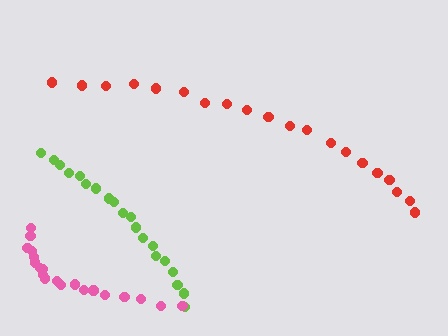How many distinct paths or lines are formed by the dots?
There are 3 distinct paths.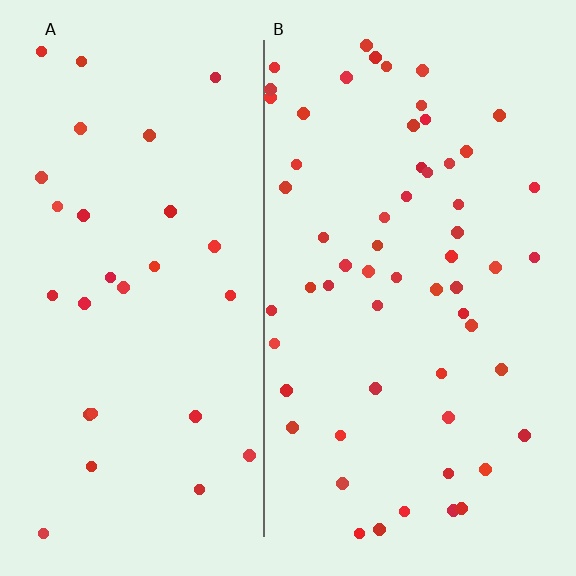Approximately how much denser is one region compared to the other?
Approximately 2.0× — region B over region A.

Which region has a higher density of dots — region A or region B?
B (the right).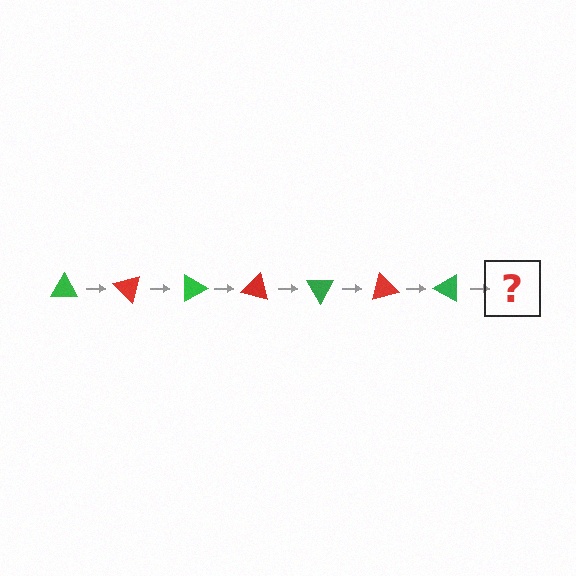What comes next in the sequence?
The next element should be a red triangle, rotated 315 degrees from the start.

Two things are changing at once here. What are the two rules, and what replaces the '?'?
The two rules are that it rotates 45 degrees each step and the color cycles through green and red. The '?' should be a red triangle, rotated 315 degrees from the start.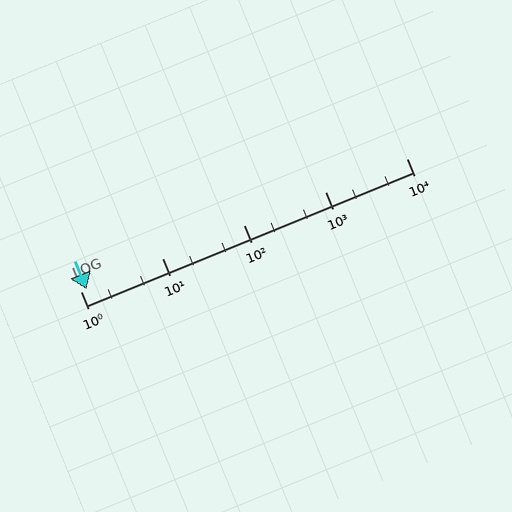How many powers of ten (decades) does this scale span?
The scale spans 4 decades, from 1 to 10000.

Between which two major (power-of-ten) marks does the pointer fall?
The pointer is between 1 and 10.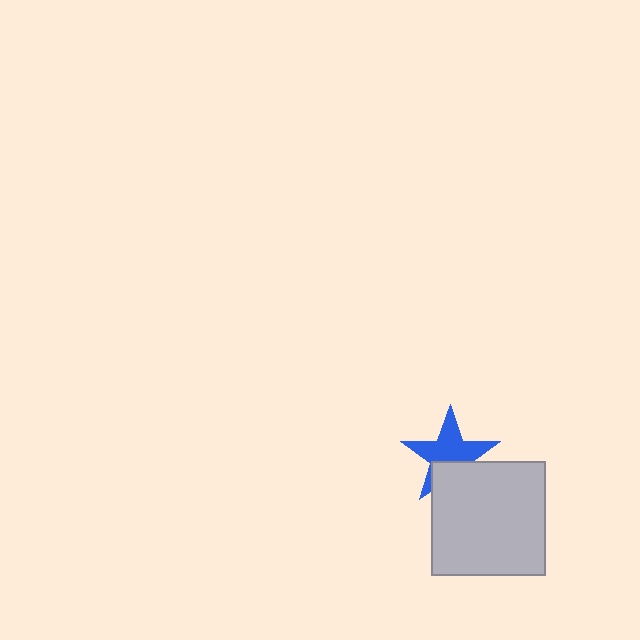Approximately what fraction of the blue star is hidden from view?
Roughly 34% of the blue star is hidden behind the light gray square.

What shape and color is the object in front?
The object in front is a light gray square.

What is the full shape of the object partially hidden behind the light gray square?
The partially hidden object is a blue star.